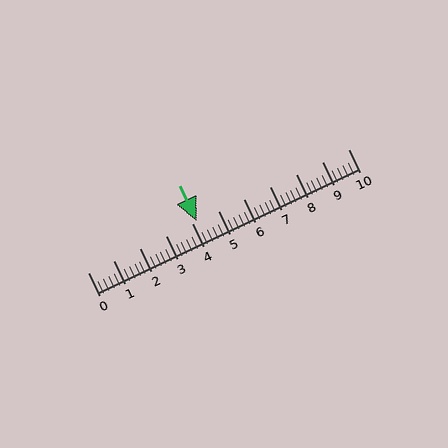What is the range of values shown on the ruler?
The ruler shows values from 0 to 10.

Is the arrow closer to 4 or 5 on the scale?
The arrow is closer to 4.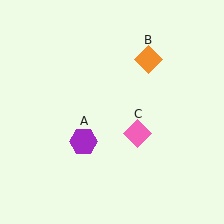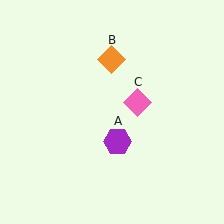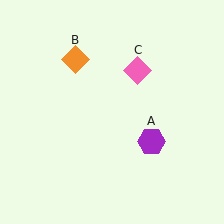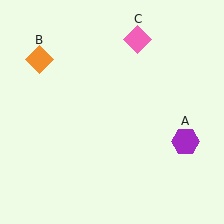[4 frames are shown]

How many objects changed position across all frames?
3 objects changed position: purple hexagon (object A), orange diamond (object B), pink diamond (object C).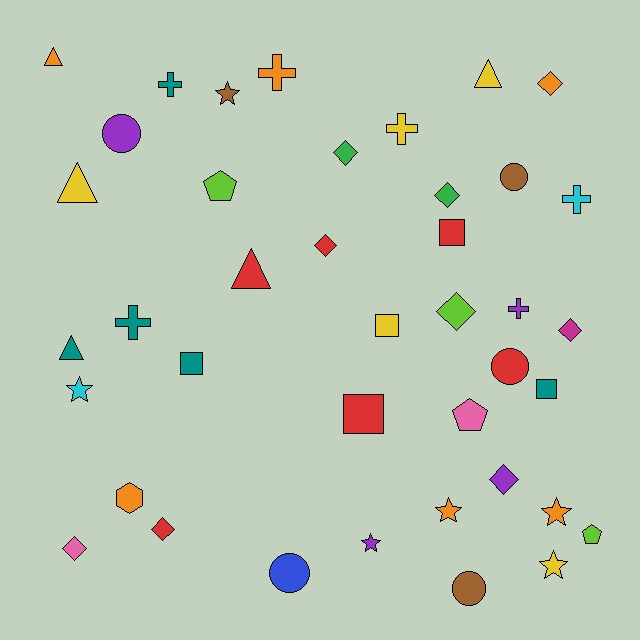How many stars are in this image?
There are 6 stars.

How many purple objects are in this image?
There are 4 purple objects.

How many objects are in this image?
There are 40 objects.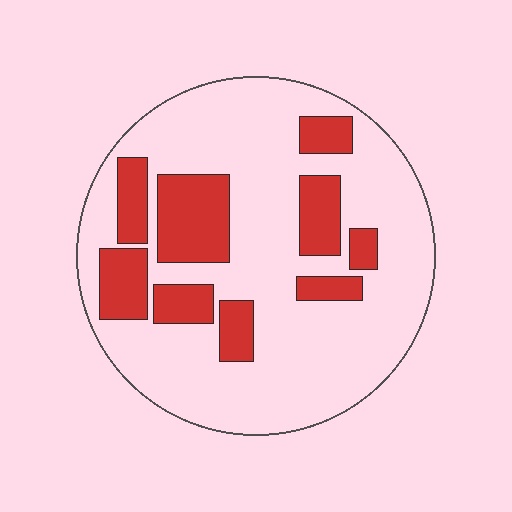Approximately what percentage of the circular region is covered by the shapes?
Approximately 25%.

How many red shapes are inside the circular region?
9.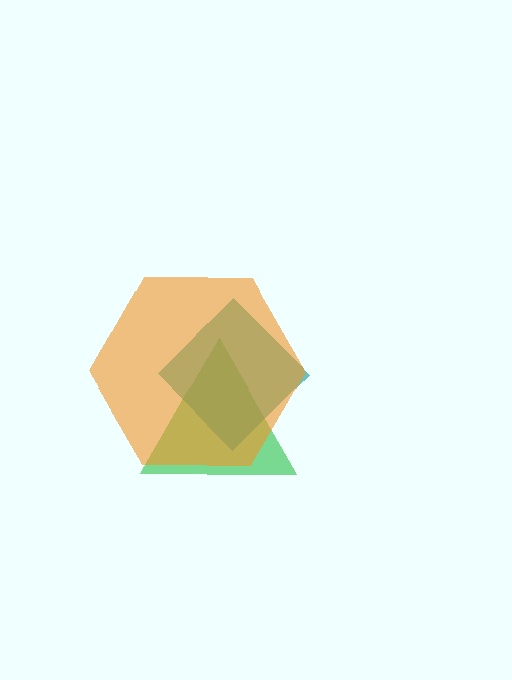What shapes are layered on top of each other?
The layered shapes are: a green triangle, a teal diamond, an orange hexagon.